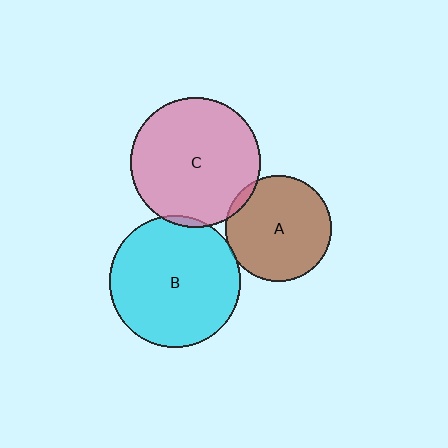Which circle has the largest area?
Circle B (cyan).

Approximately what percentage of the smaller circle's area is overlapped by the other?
Approximately 5%.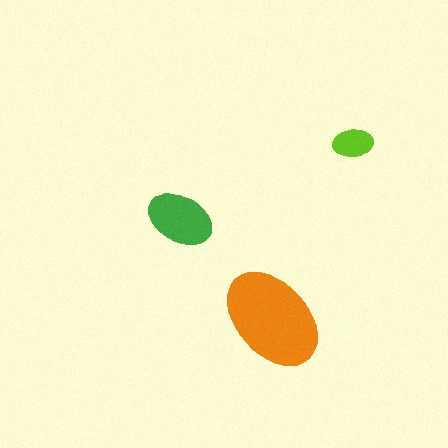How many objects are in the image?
There are 3 objects in the image.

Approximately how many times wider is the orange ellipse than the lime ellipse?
About 2.5 times wider.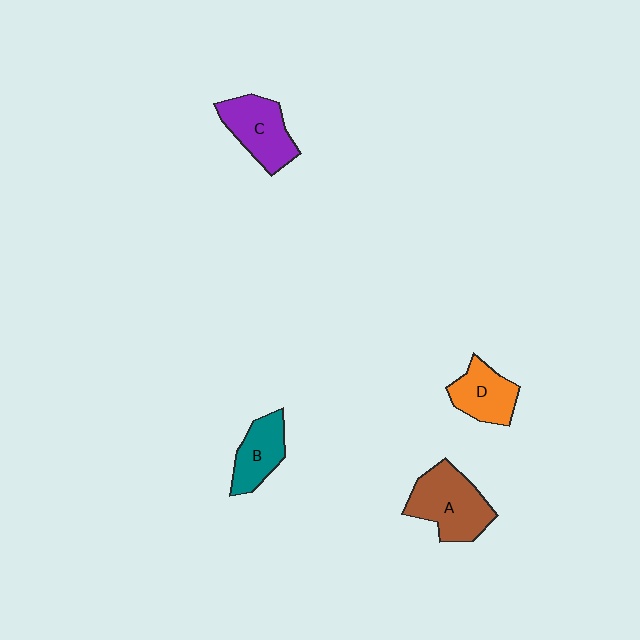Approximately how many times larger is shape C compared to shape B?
Approximately 1.3 times.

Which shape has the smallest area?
Shape B (teal).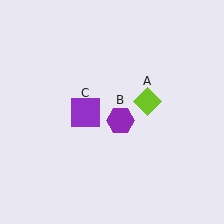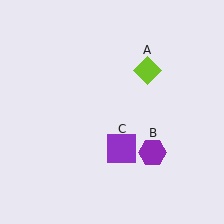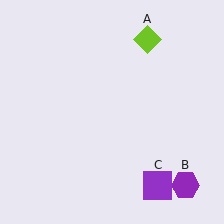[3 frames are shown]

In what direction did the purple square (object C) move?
The purple square (object C) moved down and to the right.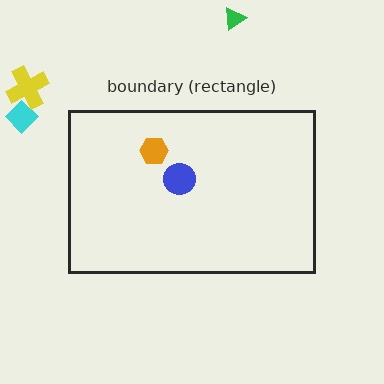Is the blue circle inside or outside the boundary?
Inside.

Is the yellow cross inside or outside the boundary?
Outside.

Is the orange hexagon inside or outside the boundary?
Inside.